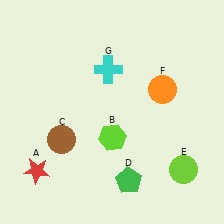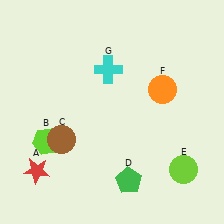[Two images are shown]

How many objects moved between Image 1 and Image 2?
1 object moved between the two images.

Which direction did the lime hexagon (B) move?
The lime hexagon (B) moved left.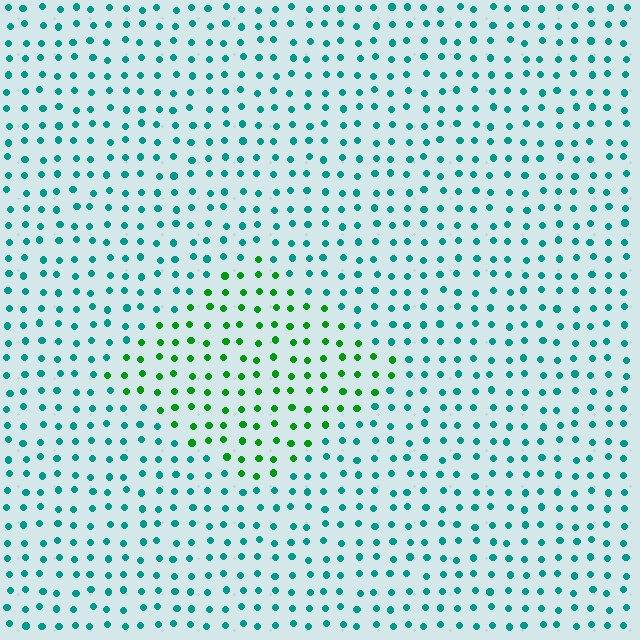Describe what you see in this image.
The image is filled with small teal elements in a uniform arrangement. A diamond-shaped region is visible where the elements are tinted to a slightly different hue, forming a subtle color boundary.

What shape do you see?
I see a diamond.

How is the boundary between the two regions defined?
The boundary is defined purely by a slight shift in hue (about 49 degrees). Spacing, size, and orientation are identical on both sides.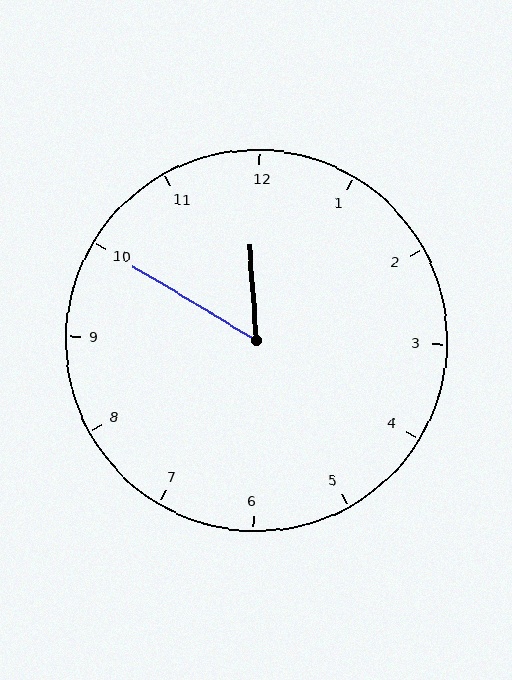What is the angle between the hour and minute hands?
Approximately 55 degrees.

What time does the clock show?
11:50.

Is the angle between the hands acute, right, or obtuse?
It is acute.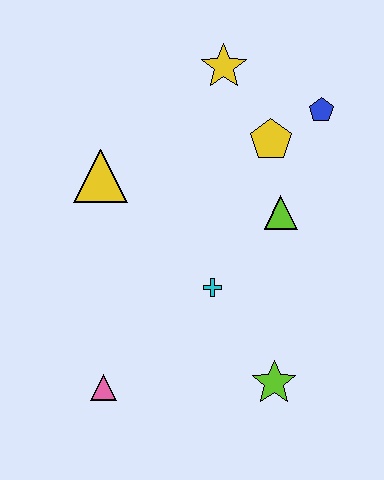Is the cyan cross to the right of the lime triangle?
No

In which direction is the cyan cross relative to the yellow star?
The cyan cross is below the yellow star.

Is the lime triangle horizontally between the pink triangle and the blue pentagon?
Yes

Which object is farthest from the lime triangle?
The pink triangle is farthest from the lime triangle.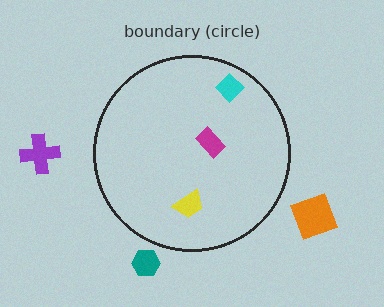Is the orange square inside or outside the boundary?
Outside.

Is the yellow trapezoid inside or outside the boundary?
Inside.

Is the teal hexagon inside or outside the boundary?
Outside.